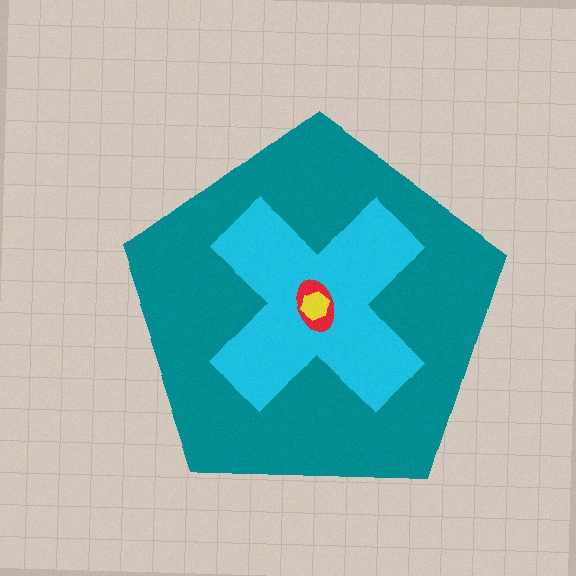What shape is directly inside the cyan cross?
The red ellipse.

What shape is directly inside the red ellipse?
The yellow hexagon.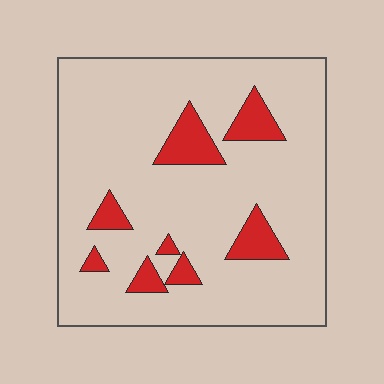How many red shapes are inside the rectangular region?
8.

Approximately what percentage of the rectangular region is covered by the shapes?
Approximately 15%.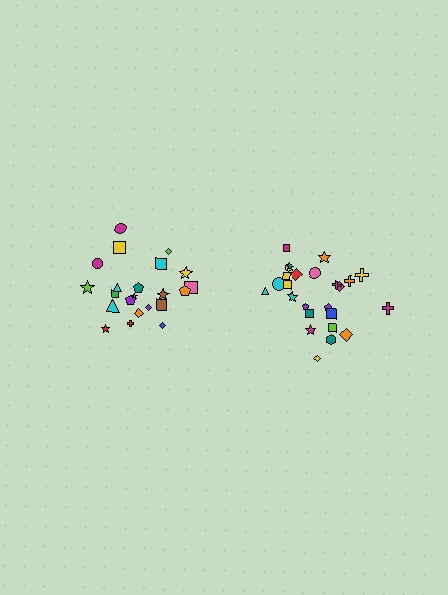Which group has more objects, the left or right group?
The right group.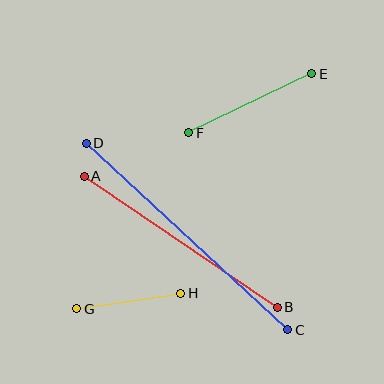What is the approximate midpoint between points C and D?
The midpoint is at approximately (187, 237) pixels.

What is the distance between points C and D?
The distance is approximately 274 pixels.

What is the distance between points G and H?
The distance is approximately 105 pixels.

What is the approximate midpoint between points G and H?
The midpoint is at approximately (129, 301) pixels.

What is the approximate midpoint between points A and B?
The midpoint is at approximately (181, 242) pixels.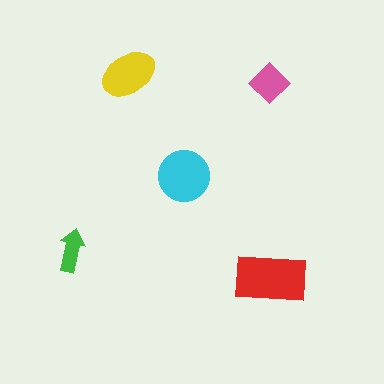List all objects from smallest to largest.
The green arrow, the pink diamond, the yellow ellipse, the cyan circle, the red rectangle.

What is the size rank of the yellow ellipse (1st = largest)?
3rd.